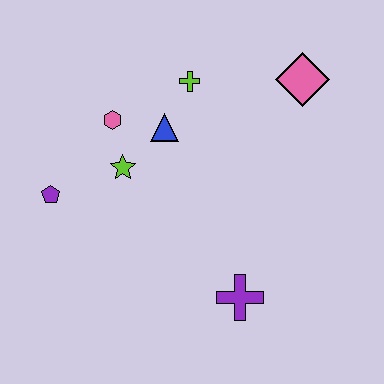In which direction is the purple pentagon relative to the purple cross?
The purple pentagon is to the left of the purple cross.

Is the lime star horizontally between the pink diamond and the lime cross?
No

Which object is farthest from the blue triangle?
The purple cross is farthest from the blue triangle.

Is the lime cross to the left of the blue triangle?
No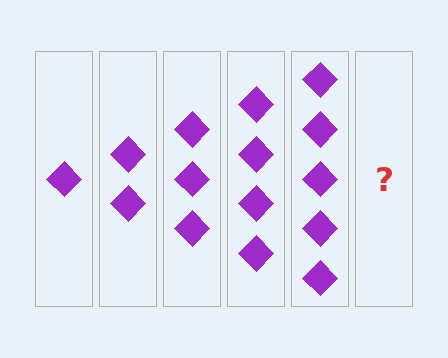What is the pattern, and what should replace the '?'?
The pattern is that each step adds one more diamond. The '?' should be 6 diamonds.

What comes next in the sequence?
The next element should be 6 diamonds.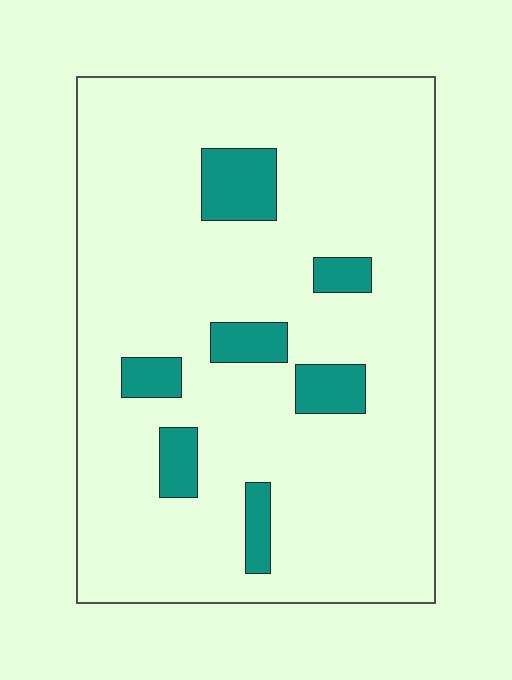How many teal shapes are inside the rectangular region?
7.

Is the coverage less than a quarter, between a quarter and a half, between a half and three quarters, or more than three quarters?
Less than a quarter.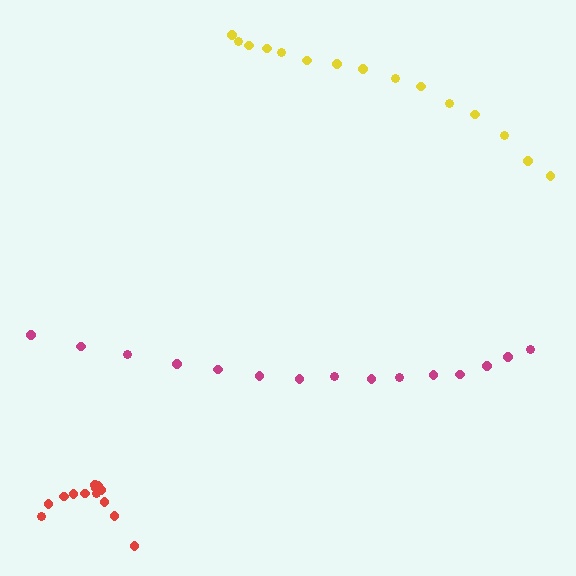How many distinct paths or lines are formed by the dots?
There are 3 distinct paths.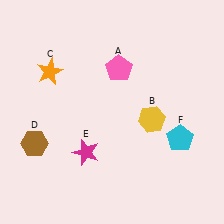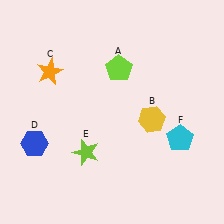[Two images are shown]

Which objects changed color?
A changed from pink to lime. D changed from brown to blue. E changed from magenta to lime.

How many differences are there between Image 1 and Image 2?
There are 3 differences between the two images.